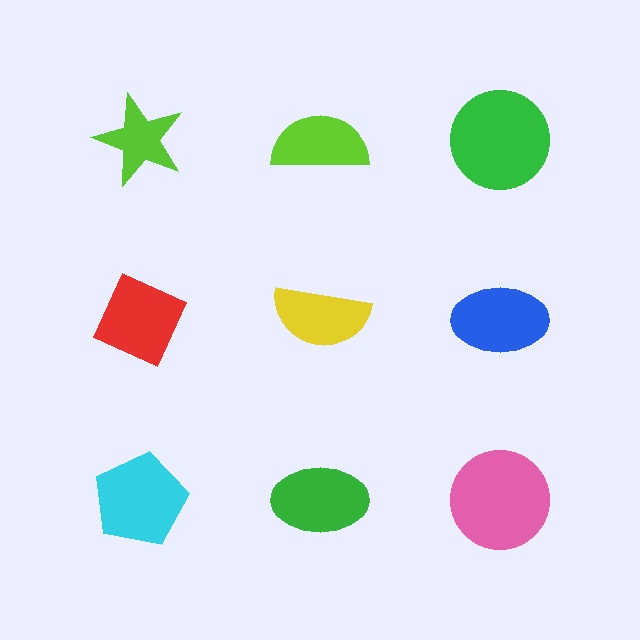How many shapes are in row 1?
3 shapes.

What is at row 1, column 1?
A lime star.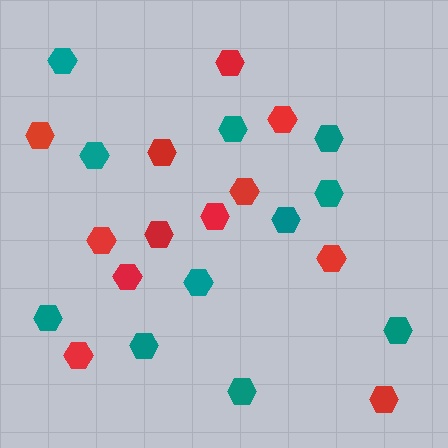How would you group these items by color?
There are 2 groups: one group of red hexagons (12) and one group of teal hexagons (11).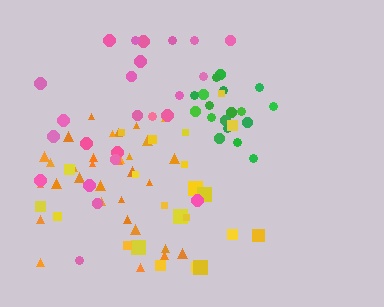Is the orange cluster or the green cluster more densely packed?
Green.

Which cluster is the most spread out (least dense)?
Pink.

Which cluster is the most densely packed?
Green.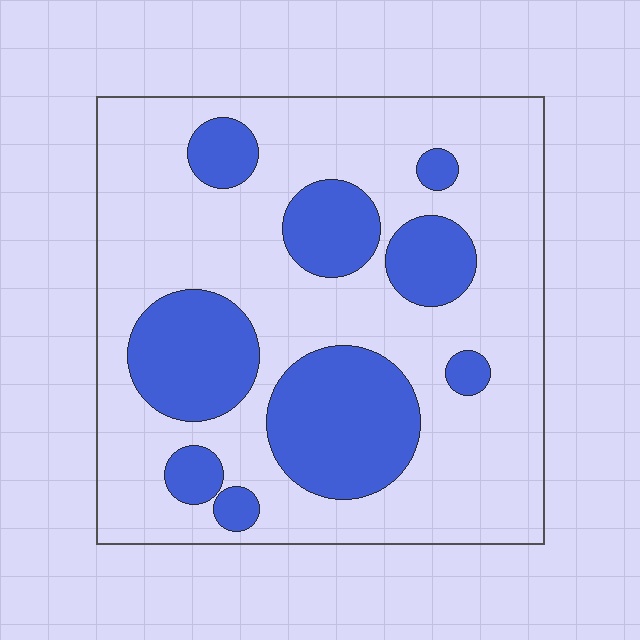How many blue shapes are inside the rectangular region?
9.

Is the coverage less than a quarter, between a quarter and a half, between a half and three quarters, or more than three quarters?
Between a quarter and a half.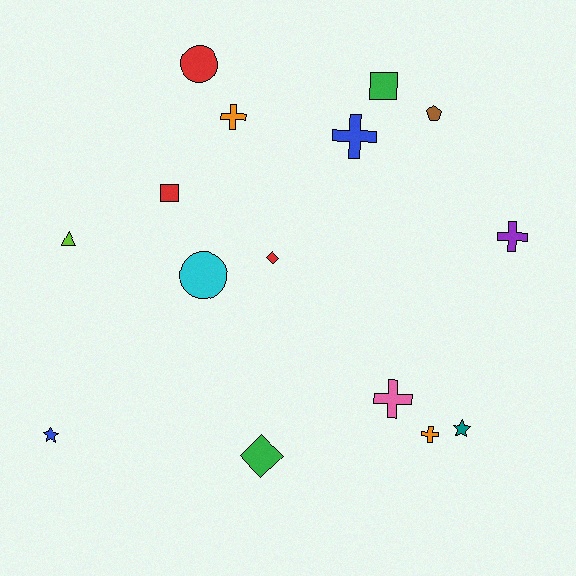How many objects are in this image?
There are 15 objects.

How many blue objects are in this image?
There are 2 blue objects.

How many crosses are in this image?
There are 5 crosses.